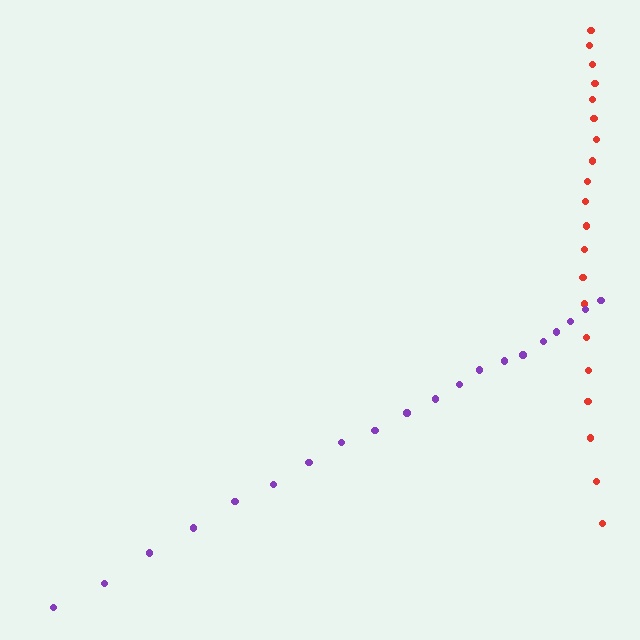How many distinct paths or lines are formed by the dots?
There are 2 distinct paths.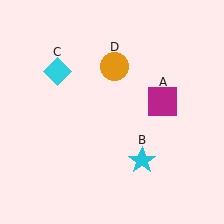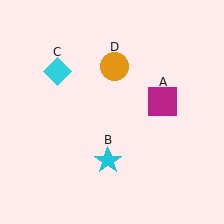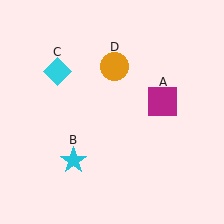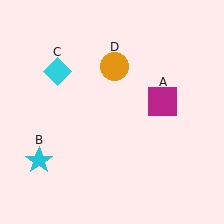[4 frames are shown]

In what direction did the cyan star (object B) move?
The cyan star (object B) moved left.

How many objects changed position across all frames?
1 object changed position: cyan star (object B).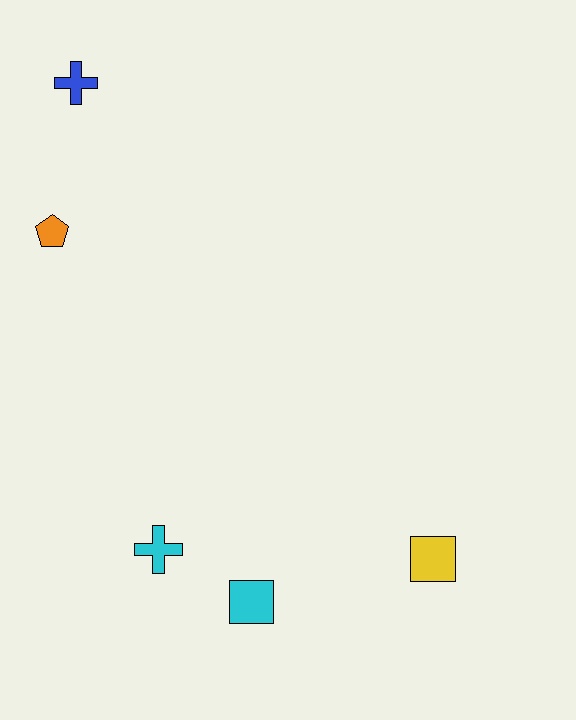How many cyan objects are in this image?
There are 2 cyan objects.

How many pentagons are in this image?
There is 1 pentagon.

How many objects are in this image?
There are 5 objects.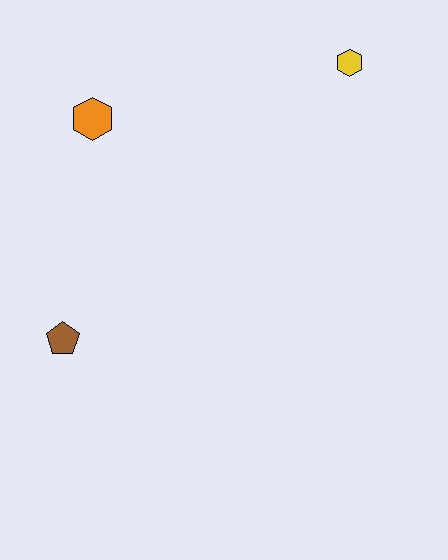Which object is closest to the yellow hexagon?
The orange hexagon is closest to the yellow hexagon.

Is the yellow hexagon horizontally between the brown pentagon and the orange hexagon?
No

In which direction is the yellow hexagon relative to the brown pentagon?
The yellow hexagon is to the right of the brown pentagon.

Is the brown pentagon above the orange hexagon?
No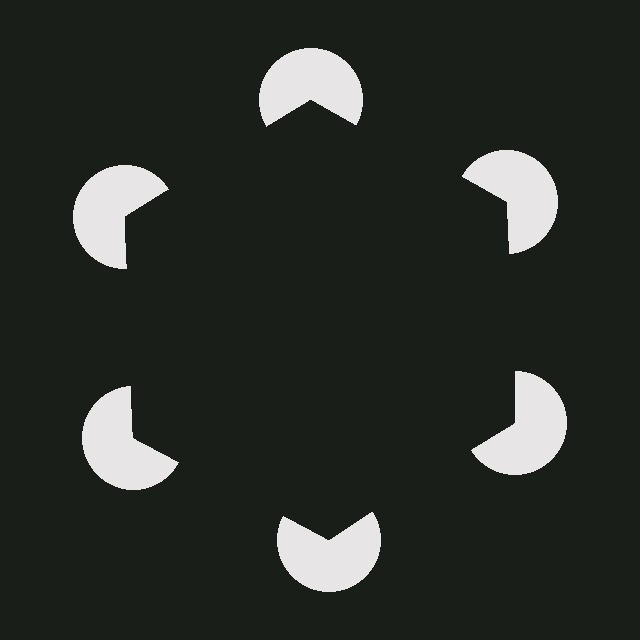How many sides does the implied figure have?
6 sides.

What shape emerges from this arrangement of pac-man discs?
An illusory hexagon — its edges are inferred from the aligned wedge cuts in the pac-man discs, not physically drawn.